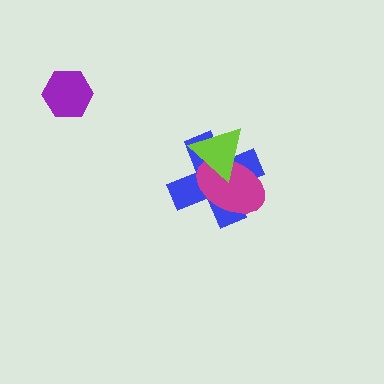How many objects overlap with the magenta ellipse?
2 objects overlap with the magenta ellipse.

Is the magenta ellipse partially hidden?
Yes, it is partially covered by another shape.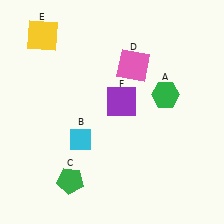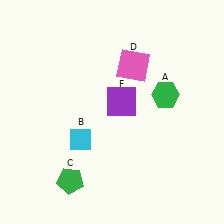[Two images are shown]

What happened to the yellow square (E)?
The yellow square (E) was removed in Image 2. It was in the top-left area of Image 1.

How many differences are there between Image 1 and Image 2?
There is 1 difference between the two images.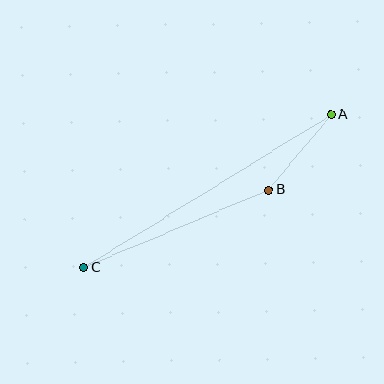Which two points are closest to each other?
Points A and B are closest to each other.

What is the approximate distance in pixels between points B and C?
The distance between B and C is approximately 200 pixels.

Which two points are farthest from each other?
Points A and C are farthest from each other.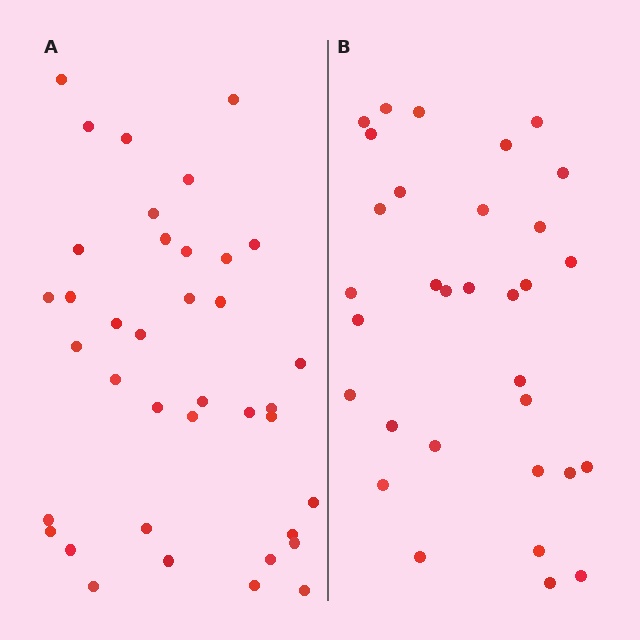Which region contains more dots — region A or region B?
Region A (the left region) has more dots.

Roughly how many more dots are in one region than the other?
Region A has about 6 more dots than region B.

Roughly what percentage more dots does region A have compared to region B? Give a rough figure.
About 20% more.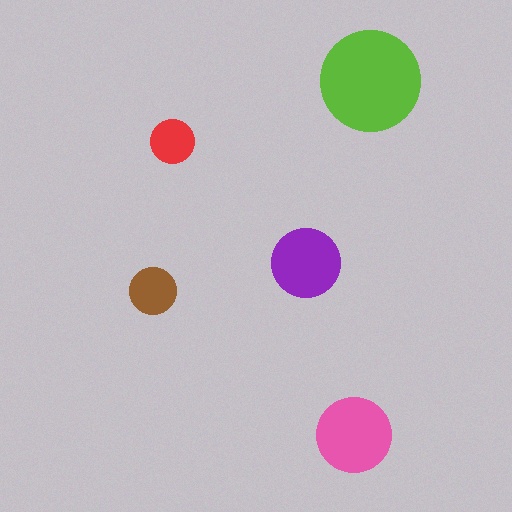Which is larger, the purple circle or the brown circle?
The purple one.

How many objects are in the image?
There are 5 objects in the image.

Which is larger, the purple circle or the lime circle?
The lime one.